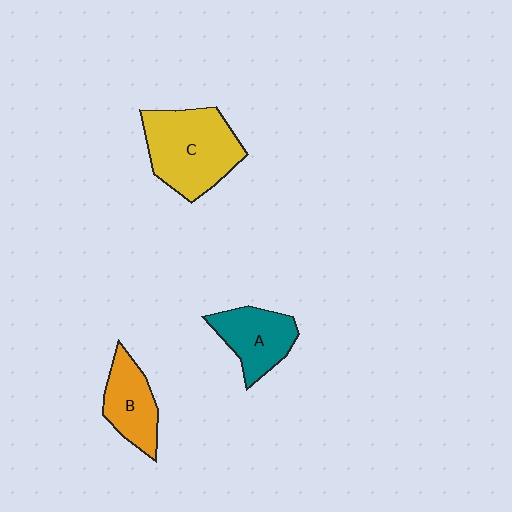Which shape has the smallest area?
Shape B (orange).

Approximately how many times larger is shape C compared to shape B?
Approximately 1.7 times.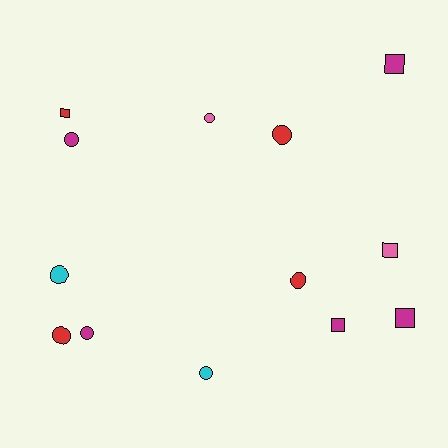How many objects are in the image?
There are 13 objects.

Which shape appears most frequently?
Circle, with 8 objects.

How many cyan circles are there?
There are 2 cyan circles.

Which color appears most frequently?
Magenta, with 5 objects.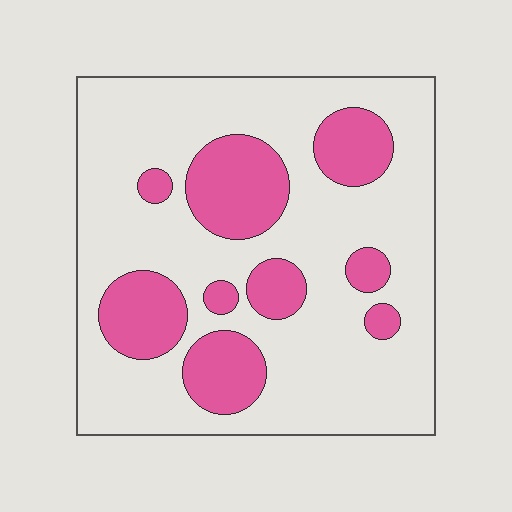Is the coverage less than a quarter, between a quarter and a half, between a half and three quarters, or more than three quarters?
Between a quarter and a half.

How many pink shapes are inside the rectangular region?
9.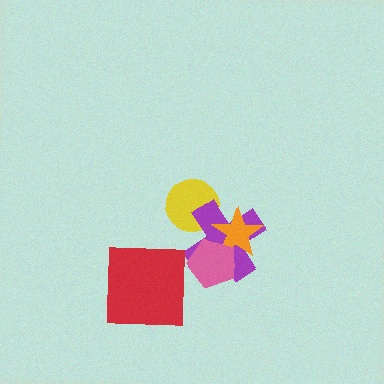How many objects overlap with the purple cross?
3 objects overlap with the purple cross.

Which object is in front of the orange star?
The pink pentagon is in front of the orange star.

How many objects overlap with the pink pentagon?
2 objects overlap with the pink pentagon.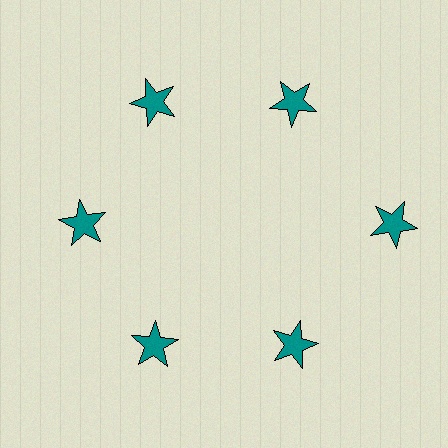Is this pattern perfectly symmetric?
No. The 6 teal stars are arranged in a ring, but one element near the 3 o'clock position is pushed outward from the center, breaking the 6-fold rotational symmetry.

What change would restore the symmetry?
The symmetry would be restored by moving it inward, back onto the ring so that all 6 stars sit at equal angles and equal distance from the center.